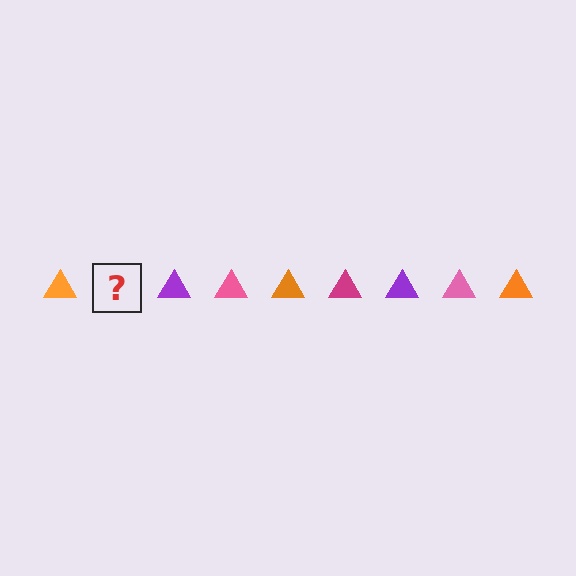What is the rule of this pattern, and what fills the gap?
The rule is that the pattern cycles through orange, magenta, purple, pink triangles. The gap should be filled with a magenta triangle.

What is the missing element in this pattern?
The missing element is a magenta triangle.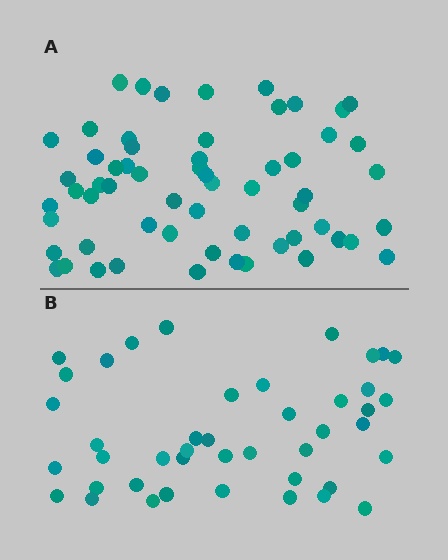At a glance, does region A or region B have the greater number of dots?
Region A (the top region) has more dots.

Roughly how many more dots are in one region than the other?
Region A has approximately 15 more dots than region B.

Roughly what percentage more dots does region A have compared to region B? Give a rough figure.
About 40% more.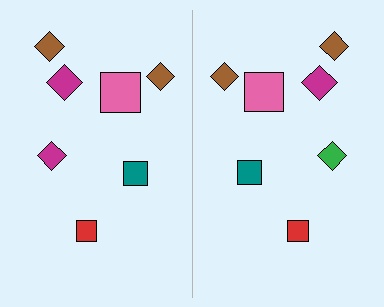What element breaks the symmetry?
The green diamond on the right side breaks the symmetry — its mirror counterpart is magenta.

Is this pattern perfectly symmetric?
No, the pattern is not perfectly symmetric. The green diamond on the right side breaks the symmetry — its mirror counterpart is magenta.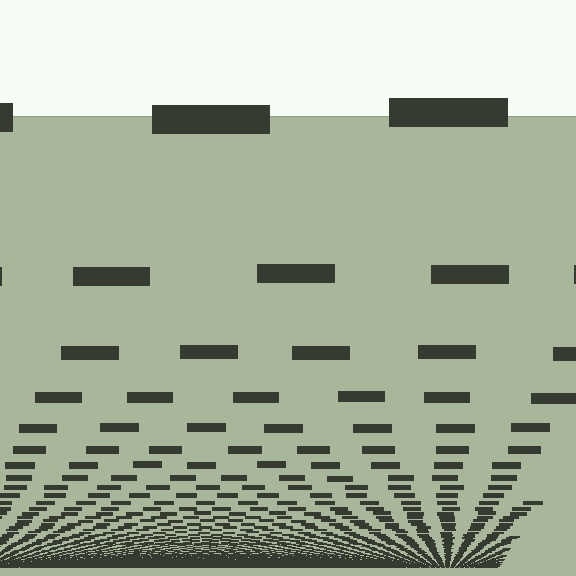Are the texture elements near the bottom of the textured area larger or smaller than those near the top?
Smaller. The gradient is inverted — elements near the bottom are smaller and denser.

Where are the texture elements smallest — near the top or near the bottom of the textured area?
Near the bottom.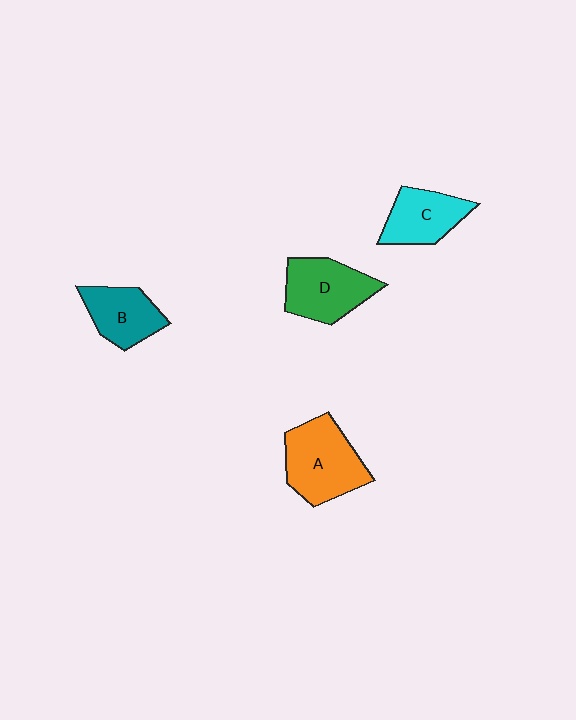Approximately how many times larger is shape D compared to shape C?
Approximately 1.2 times.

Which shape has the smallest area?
Shape B (teal).